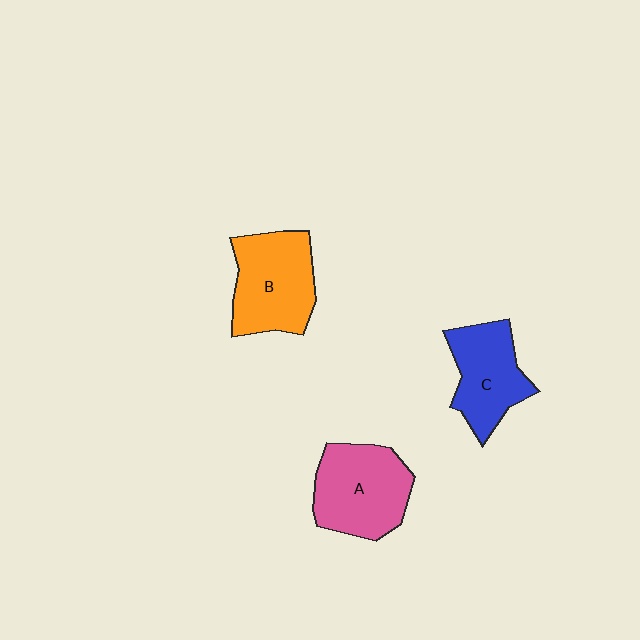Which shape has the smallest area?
Shape C (blue).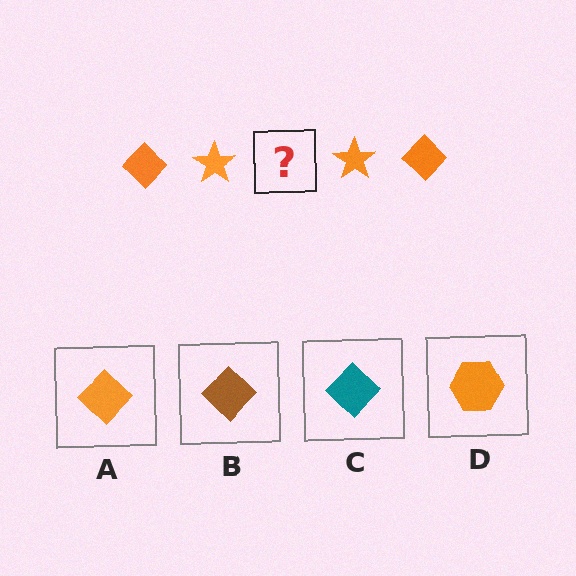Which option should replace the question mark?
Option A.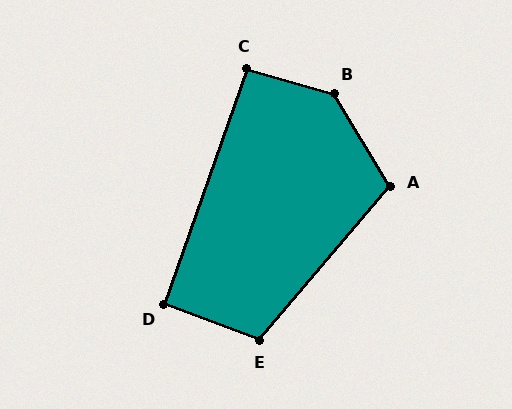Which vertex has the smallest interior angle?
D, at approximately 91 degrees.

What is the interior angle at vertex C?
Approximately 94 degrees (approximately right).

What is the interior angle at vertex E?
Approximately 110 degrees (obtuse).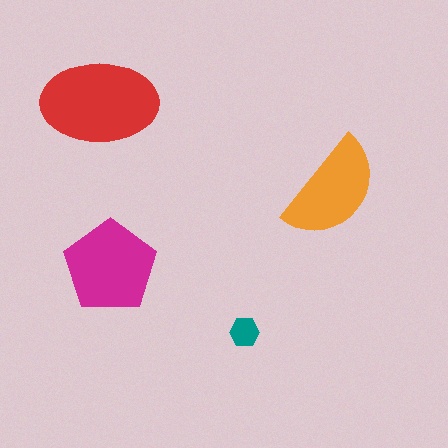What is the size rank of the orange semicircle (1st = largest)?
3rd.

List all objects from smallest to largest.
The teal hexagon, the orange semicircle, the magenta pentagon, the red ellipse.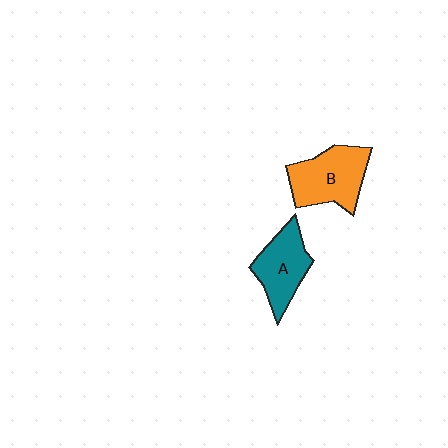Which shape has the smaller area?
Shape A (teal).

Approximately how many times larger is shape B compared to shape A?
Approximately 1.2 times.